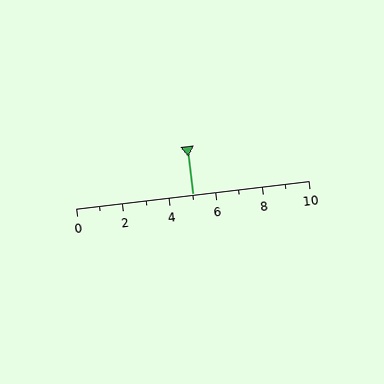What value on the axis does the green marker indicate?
The marker indicates approximately 5.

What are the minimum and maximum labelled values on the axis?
The axis runs from 0 to 10.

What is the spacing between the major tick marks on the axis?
The major ticks are spaced 2 apart.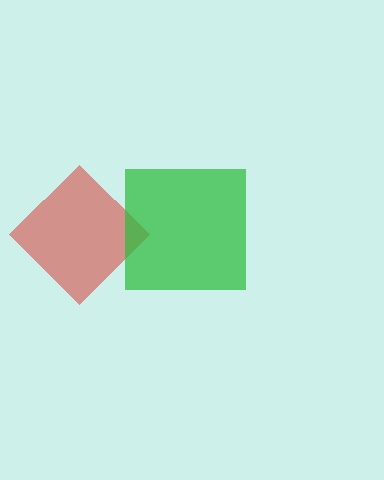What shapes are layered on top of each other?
The layered shapes are: a red diamond, a green square.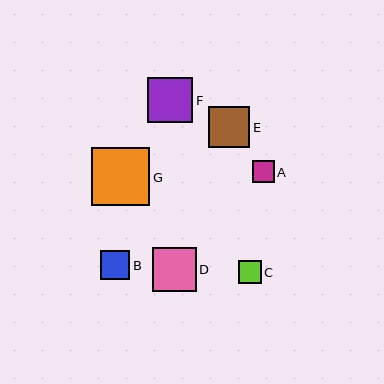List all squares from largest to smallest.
From largest to smallest: G, F, D, E, B, C, A.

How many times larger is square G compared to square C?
Square G is approximately 2.5 times the size of square C.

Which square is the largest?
Square G is the largest with a size of approximately 58 pixels.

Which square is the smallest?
Square A is the smallest with a size of approximately 22 pixels.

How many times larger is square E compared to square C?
Square E is approximately 1.8 times the size of square C.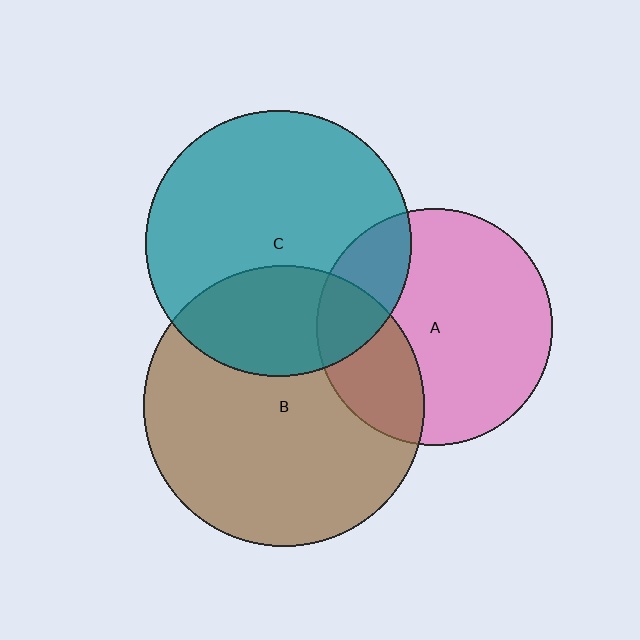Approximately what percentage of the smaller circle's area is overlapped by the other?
Approximately 30%.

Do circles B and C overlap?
Yes.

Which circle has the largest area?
Circle B (brown).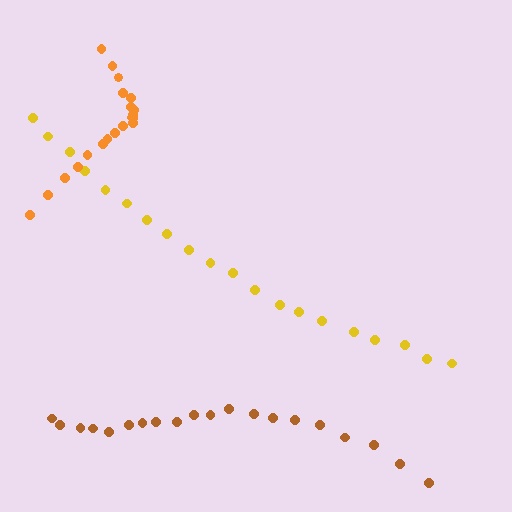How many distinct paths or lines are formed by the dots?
There are 3 distinct paths.